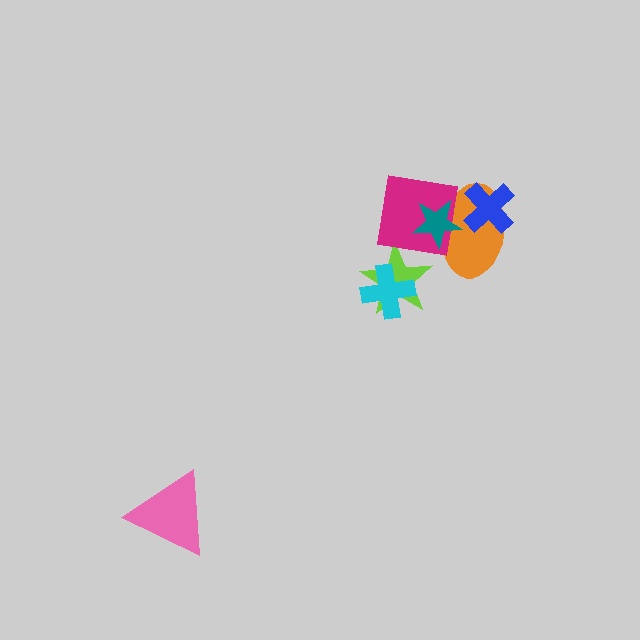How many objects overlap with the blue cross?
1 object overlaps with the blue cross.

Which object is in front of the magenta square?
The teal star is in front of the magenta square.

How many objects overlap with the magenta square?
3 objects overlap with the magenta square.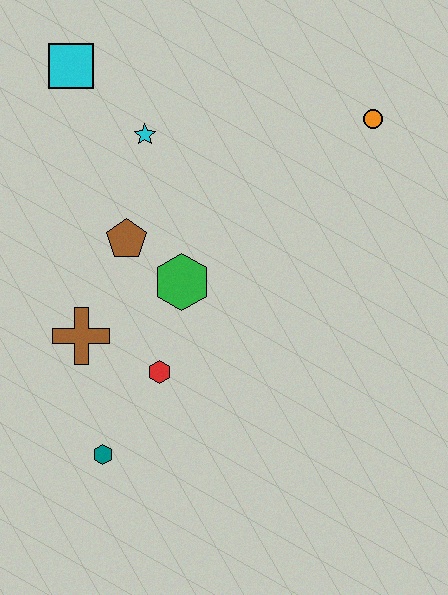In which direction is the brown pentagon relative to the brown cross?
The brown pentagon is above the brown cross.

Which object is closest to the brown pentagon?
The green hexagon is closest to the brown pentagon.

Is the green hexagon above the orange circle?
No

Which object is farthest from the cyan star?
The teal hexagon is farthest from the cyan star.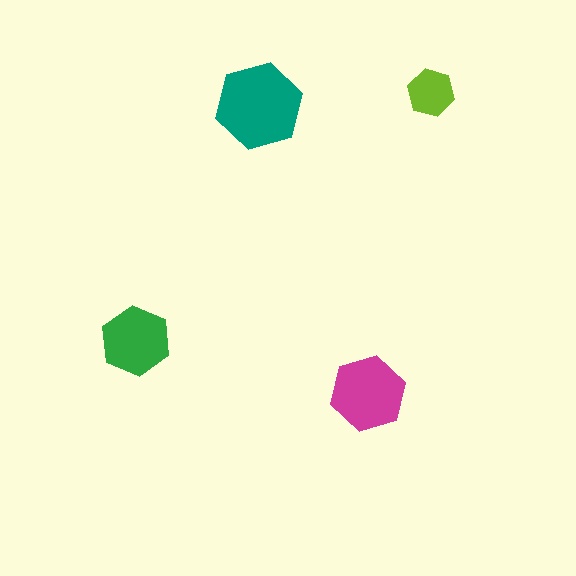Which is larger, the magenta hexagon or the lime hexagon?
The magenta one.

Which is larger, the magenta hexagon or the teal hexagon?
The teal one.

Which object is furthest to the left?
The green hexagon is leftmost.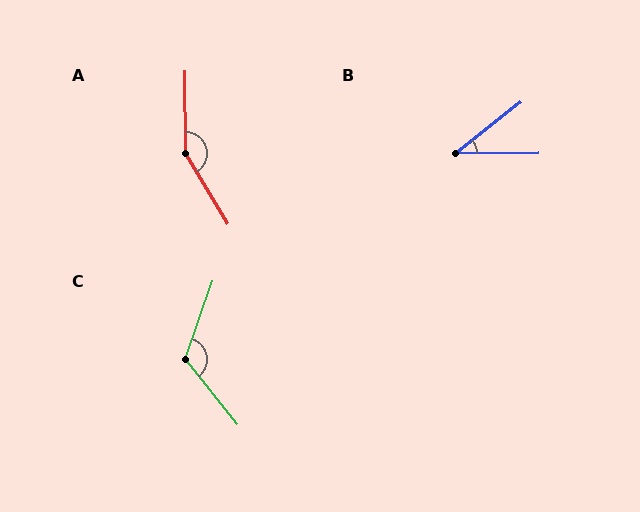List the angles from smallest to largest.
B (38°), C (123°), A (149°).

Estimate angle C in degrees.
Approximately 123 degrees.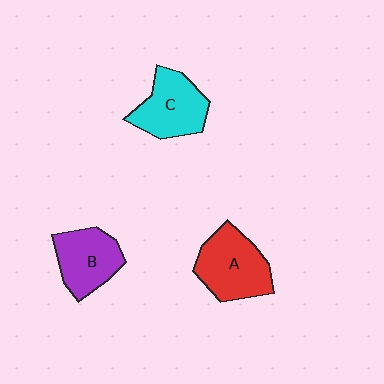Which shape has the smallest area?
Shape B (purple).